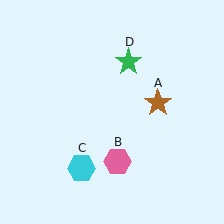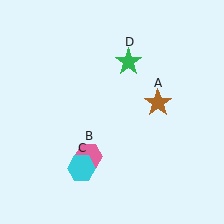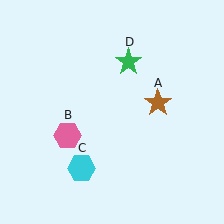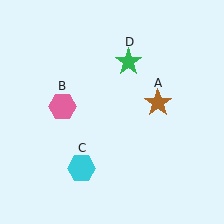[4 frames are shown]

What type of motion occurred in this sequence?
The pink hexagon (object B) rotated clockwise around the center of the scene.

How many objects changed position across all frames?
1 object changed position: pink hexagon (object B).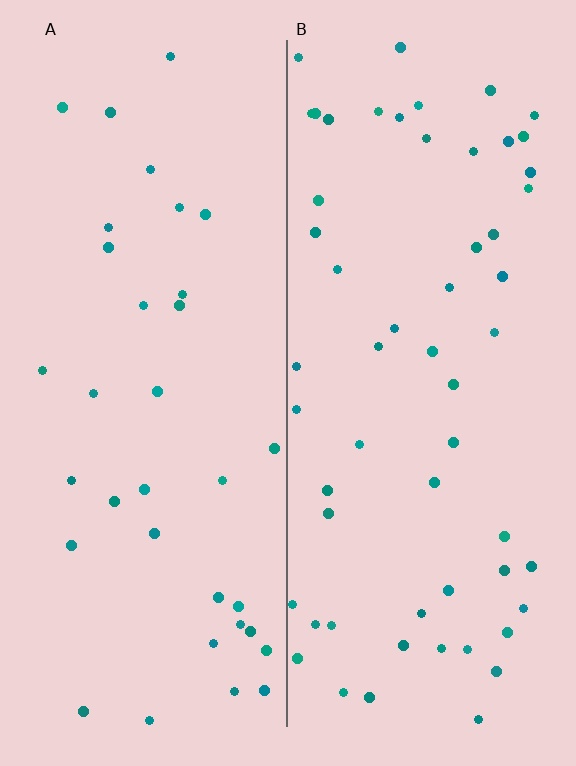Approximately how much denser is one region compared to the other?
Approximately 1.7× — region B over region A.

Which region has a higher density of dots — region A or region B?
B (the right).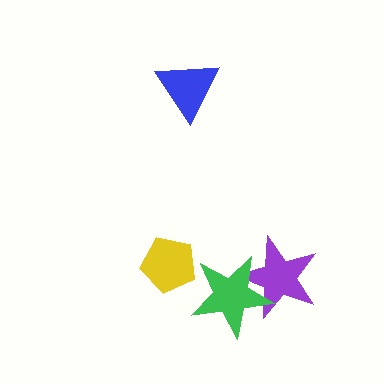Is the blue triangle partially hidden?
No, no other shape covers it.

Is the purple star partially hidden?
Yes, it is partially covered by another shape.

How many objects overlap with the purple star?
1 object overlaps with the purple star.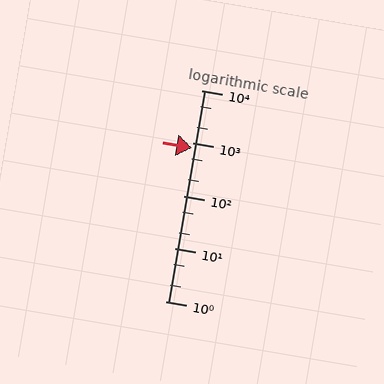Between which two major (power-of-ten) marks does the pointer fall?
The pointer is between 100 and 1000.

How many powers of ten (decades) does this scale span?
The scale spans 4 decades, from 1 to 10000.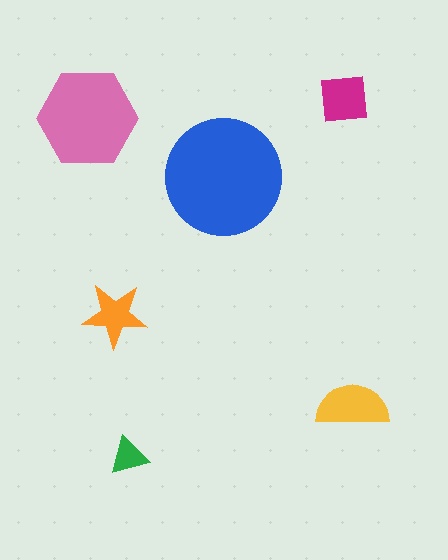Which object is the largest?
The blue circle.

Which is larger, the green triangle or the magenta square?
The magenta square.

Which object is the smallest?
The green triangle.